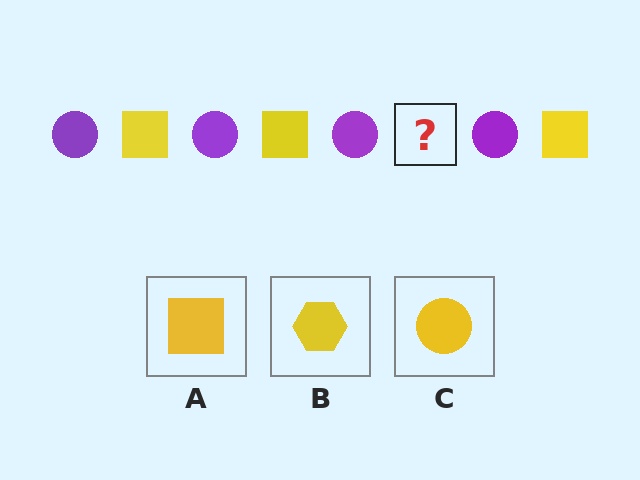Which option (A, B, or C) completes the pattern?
A.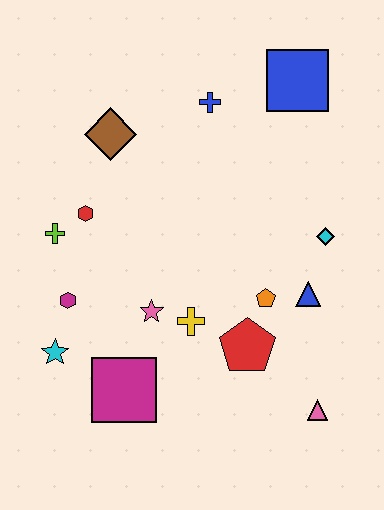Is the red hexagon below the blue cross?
Yes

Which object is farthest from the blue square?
The cyan star is farthest from the blue square.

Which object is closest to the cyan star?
The magenta hexagon is closest to the cyan star.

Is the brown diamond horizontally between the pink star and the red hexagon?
Yes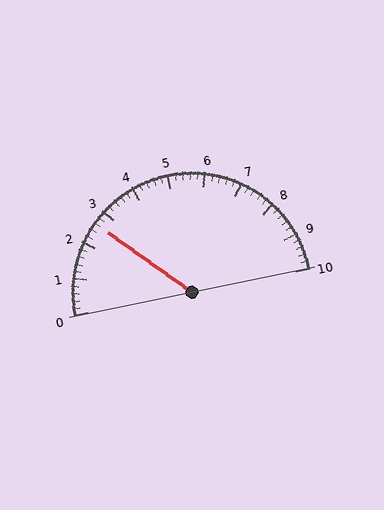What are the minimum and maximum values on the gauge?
The gauge ranges from 0 to 10.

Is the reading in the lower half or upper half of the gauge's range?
The reading is in the lower half of the range (0 to 10).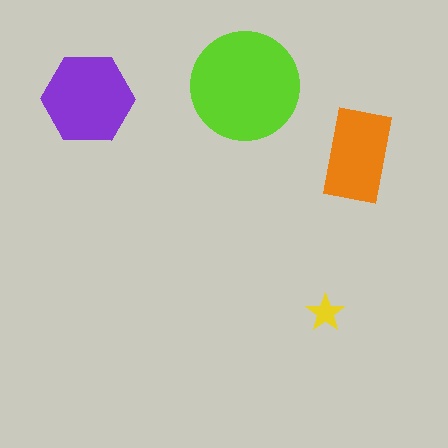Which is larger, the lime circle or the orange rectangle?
The lime circle.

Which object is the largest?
The lime circle.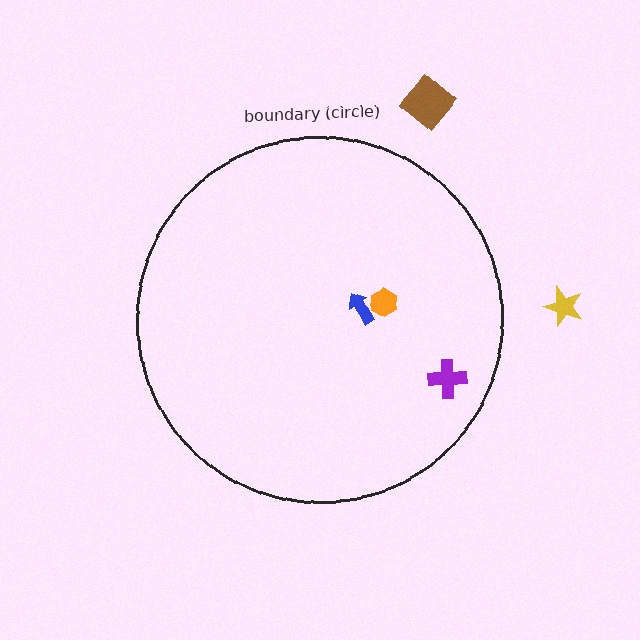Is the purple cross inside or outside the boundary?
Inside.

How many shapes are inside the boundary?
3 inside, 2 outside.